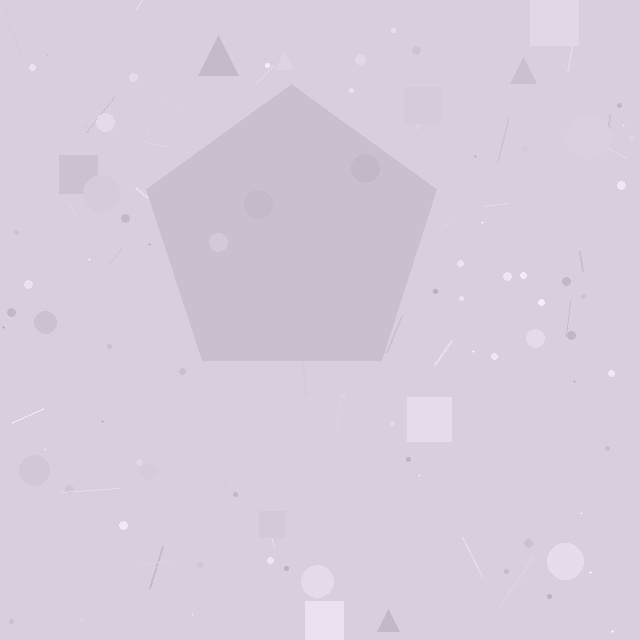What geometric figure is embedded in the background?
A pentagon is embedded in the background.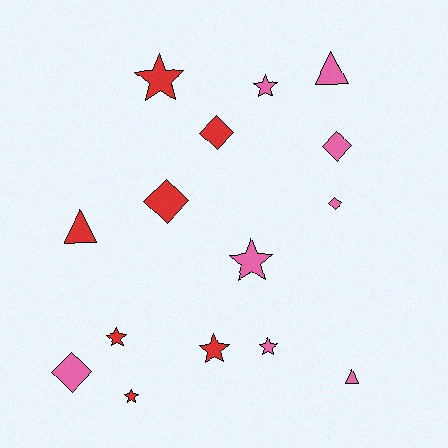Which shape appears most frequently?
Star, with 7 objects.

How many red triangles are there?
There is 1 red triangle.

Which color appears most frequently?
Pink, with 8 objects.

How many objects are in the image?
There are 15 objects.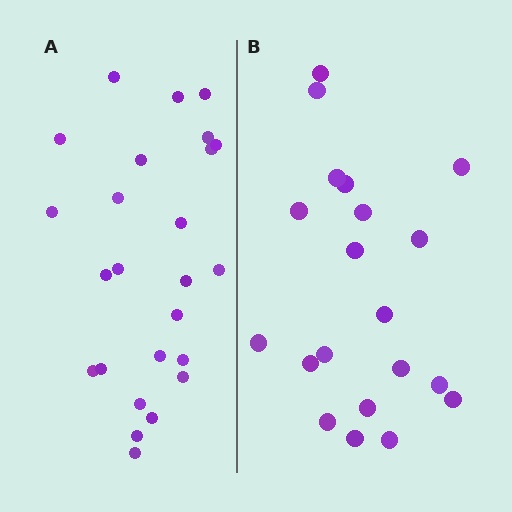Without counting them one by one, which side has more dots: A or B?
Region A (the left region) has more dots.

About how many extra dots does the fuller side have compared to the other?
Region A has about 5 more dots than region B.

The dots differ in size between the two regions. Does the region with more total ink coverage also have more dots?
No. Region B has more total ink coverage because its dots are larger, but region A actually contains more individual dots. Total area can be misleading — the number of items is what matters here.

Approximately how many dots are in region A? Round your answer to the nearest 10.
About 20 dots. (The exact count is 25, which rounds to 20.)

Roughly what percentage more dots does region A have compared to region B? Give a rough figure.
About 25% more.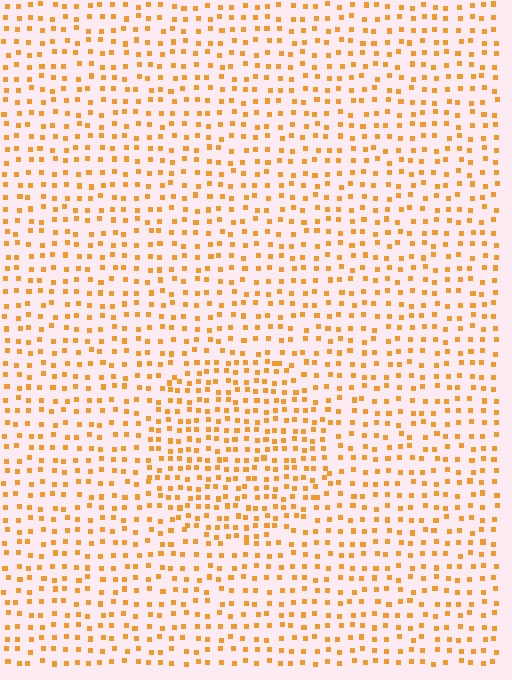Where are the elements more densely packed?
The elements are more densely packed inside the circle boundary.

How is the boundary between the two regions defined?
The boundary is defined by a change in element density (approximately 1.5x ratio). All elements are the same color, size, and shape.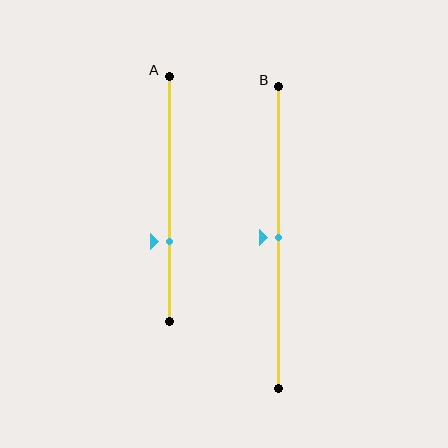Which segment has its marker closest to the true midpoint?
Segment B has its marker closest to the true midpoint.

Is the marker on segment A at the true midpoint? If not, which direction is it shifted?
No, the marker on segment A is shifted downward by about 17% of the segment length.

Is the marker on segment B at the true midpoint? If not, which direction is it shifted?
Yes, the marker on segment B is at the true midpoint.